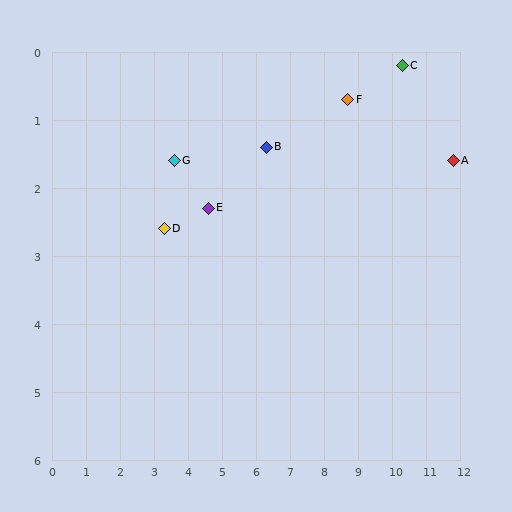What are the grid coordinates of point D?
Point D is at approximately (3.3, 2.6).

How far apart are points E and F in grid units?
Points E and F are about 4.4 grid units apart.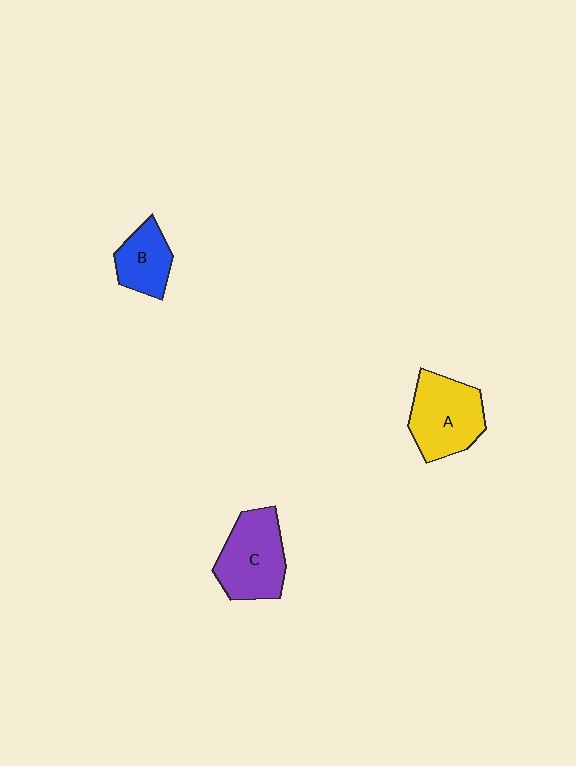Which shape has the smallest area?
Shape B (blue).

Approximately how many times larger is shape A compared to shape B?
Approximately 1.6 times.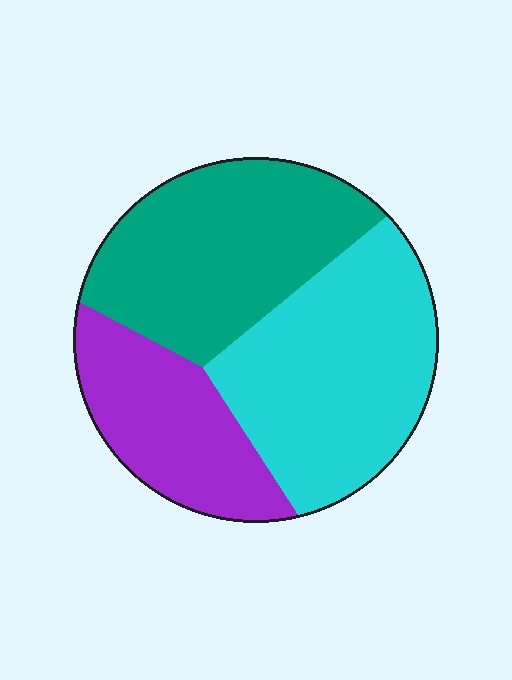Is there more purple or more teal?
Teal.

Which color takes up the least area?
Purple, at roughly 25%.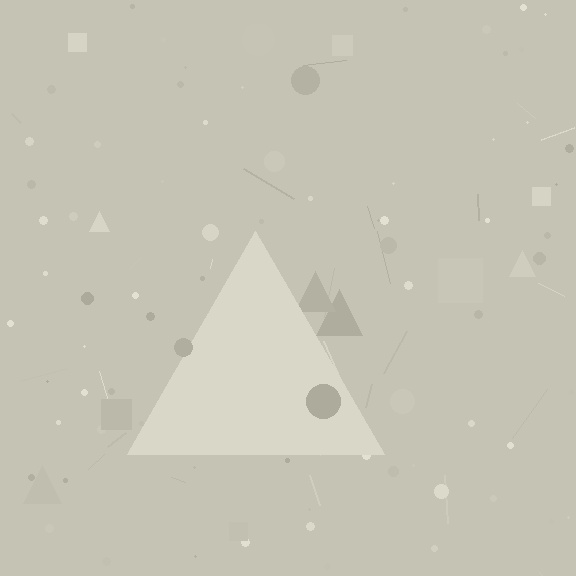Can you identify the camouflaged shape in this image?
The camouflaged shape is a triangle.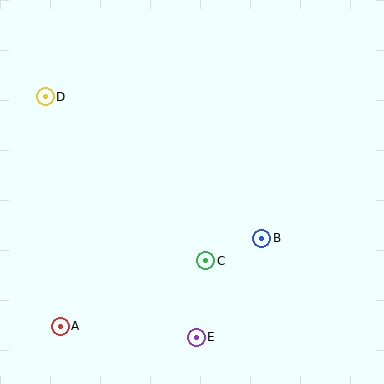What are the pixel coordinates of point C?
Point C is at (206, 261).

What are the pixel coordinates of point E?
Point E is at (196, 337).